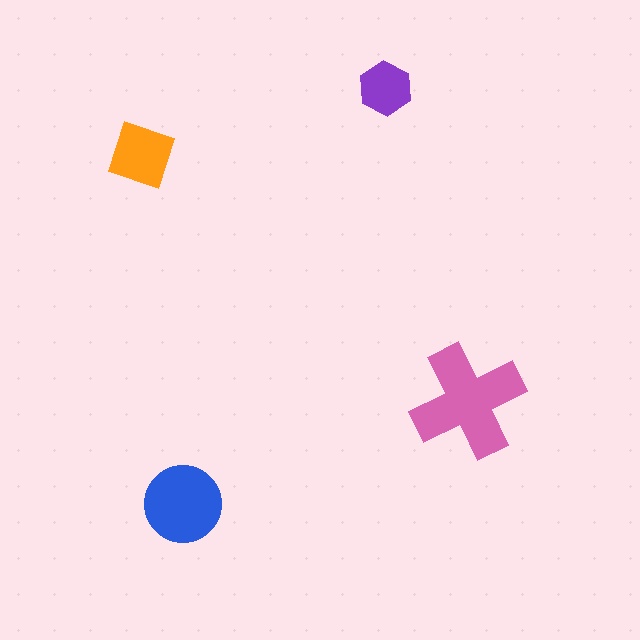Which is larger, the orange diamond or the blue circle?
The blue circle.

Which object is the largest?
The pink cross.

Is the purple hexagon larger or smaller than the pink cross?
Smaller.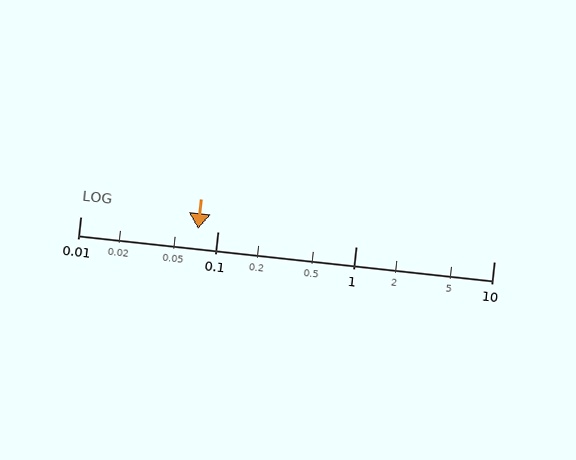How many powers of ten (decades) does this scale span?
The scale spans 3 decades, from 0.01 to 10.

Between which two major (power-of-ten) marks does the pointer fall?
The pointer is between 0.01 and 0.1.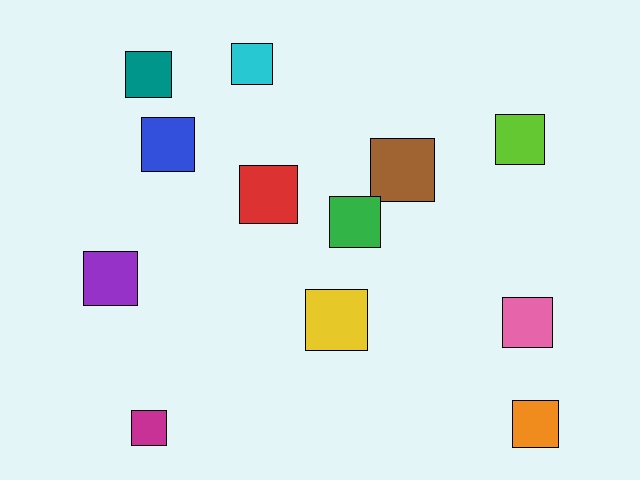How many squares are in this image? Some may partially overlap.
There are 12 squares.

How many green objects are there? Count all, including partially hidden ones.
There is 1 green object.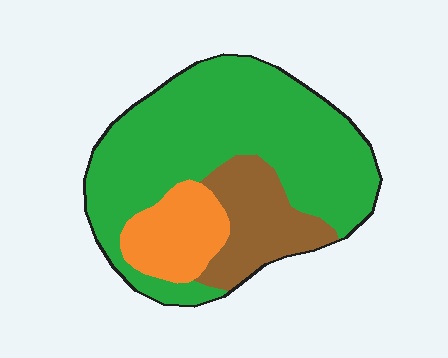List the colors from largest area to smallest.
From largest to smallest: green, brown, orange.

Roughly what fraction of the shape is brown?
Brown covers around 20% of the shape.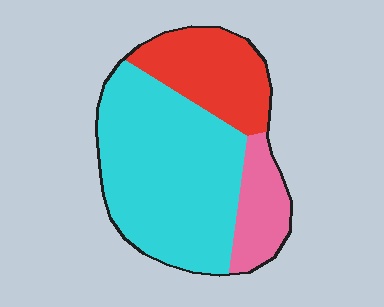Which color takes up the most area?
Cyan, at roughly 60%.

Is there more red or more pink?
Red.